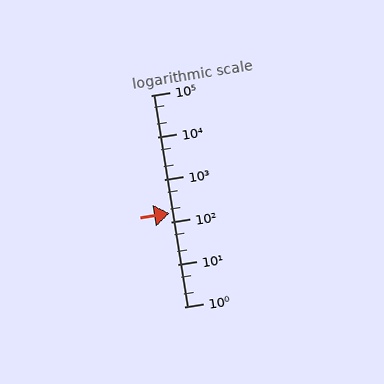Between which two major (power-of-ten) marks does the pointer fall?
The pointer is between 100 and 1000.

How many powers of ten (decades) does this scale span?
The scale spans 5 decades, from 1 to 100000.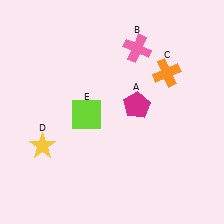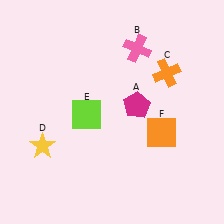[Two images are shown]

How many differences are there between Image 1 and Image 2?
There is 1 difference between the two images.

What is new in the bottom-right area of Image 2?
An orange square (F) was added in the bottom-right area of Image 2.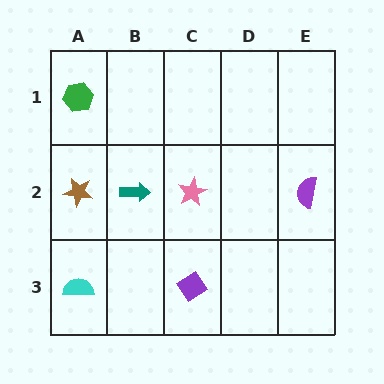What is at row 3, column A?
A cyan semicircle.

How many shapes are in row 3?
2 shapes.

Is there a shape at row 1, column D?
No, that cell is empty.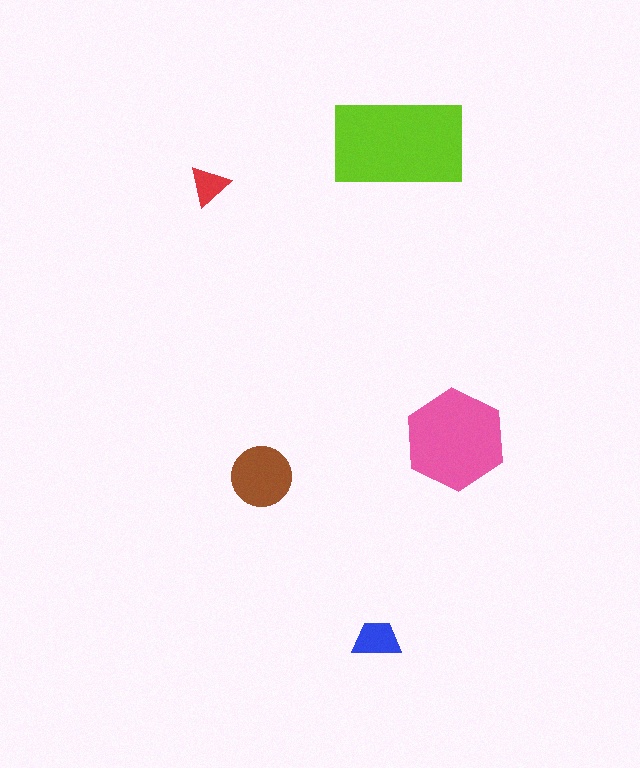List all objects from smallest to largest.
The red triangle, the blue trapezoid, the brown circle, the pink hexagon, the lime rectangle.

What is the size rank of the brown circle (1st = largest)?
3rd.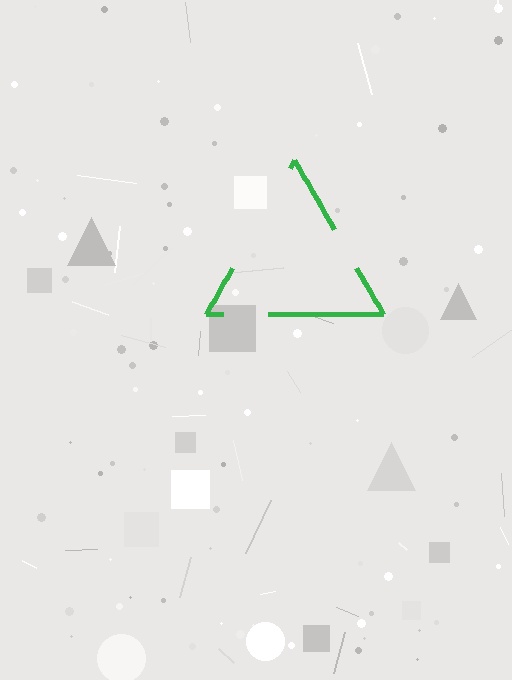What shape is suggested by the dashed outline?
The dashed outline suggests a triangle.